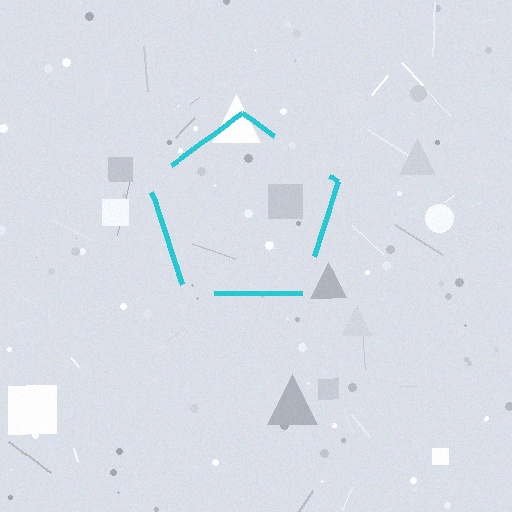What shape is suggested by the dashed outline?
The dashed outline suggests a pentagon.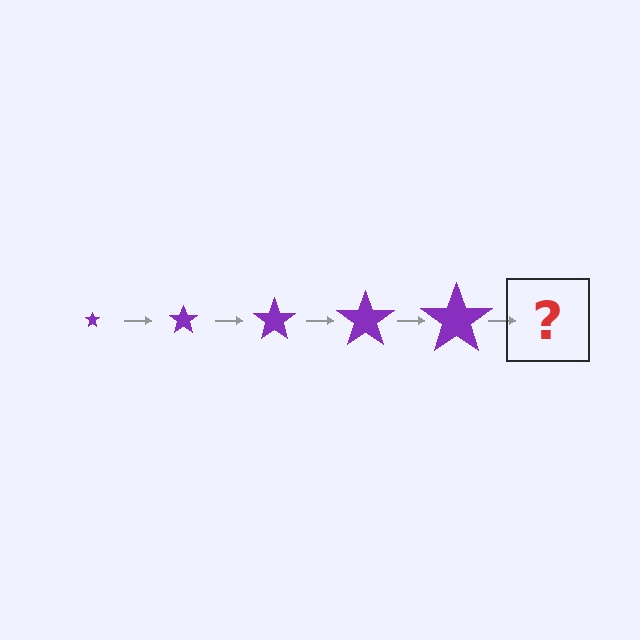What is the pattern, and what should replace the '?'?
The pattern is that the star gets progressively larger each step. The '?' should be a purple star, larger than the previous one.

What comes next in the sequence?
The next element should be a purple star, larger than the previous one.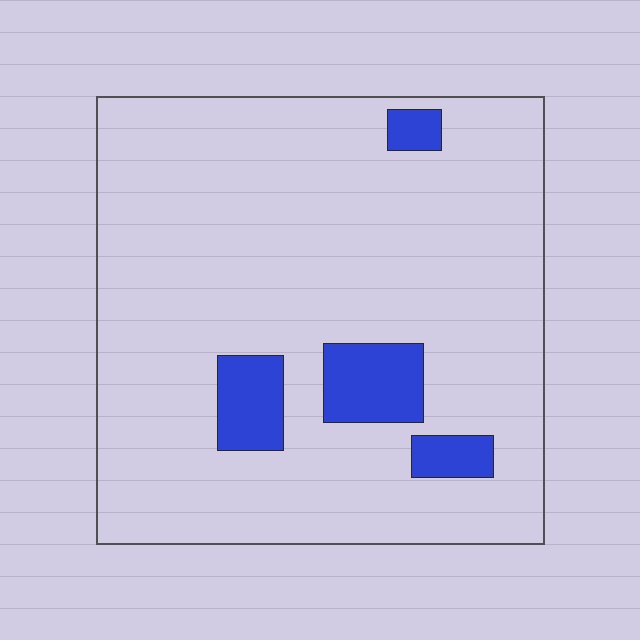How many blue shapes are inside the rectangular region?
4.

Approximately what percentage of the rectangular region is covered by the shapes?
Approximately 10%.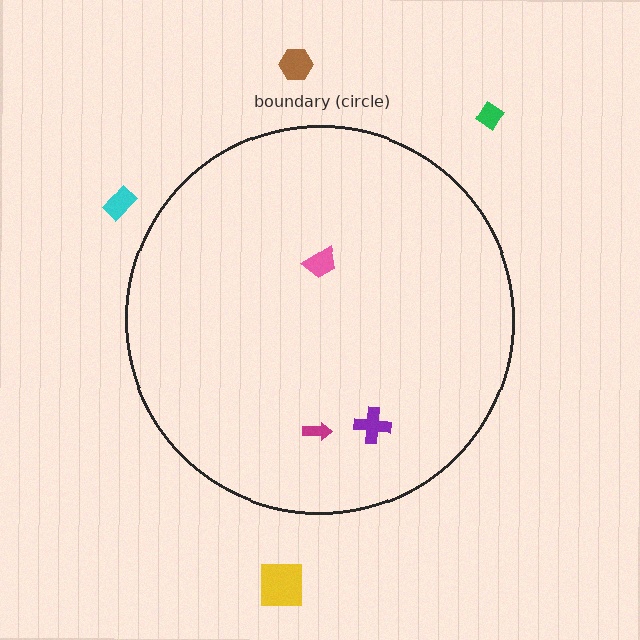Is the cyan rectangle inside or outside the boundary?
Outside.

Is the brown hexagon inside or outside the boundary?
Outside.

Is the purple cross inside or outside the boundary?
Inside.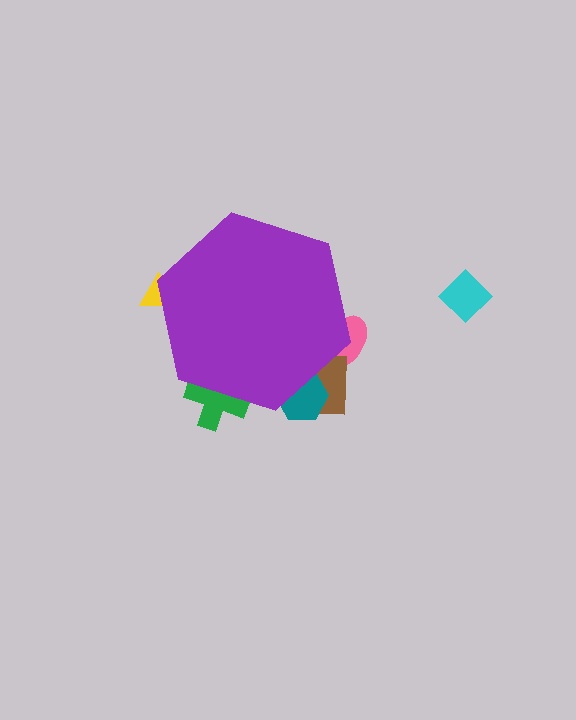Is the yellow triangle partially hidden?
Yes, the yellow triangle is partially hidden behind the purple hexagon.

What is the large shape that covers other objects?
A purple hexagon.